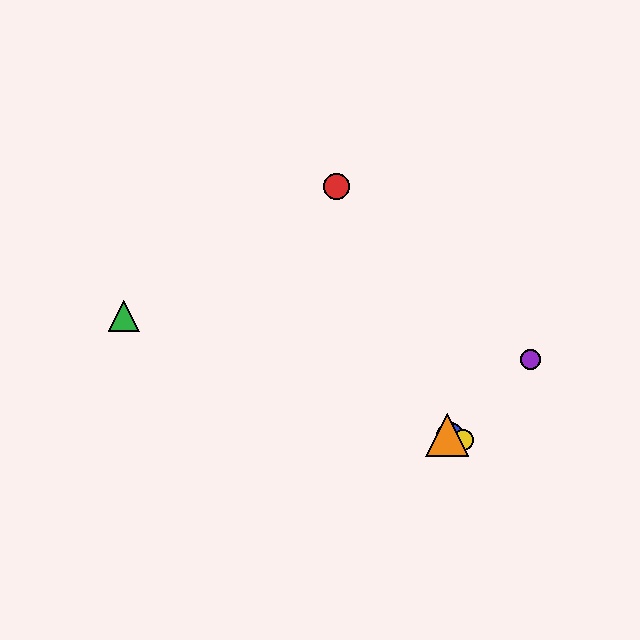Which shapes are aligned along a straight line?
The blue circle, the green triangle, the yellow circle, the orange triangle are aligned along a straight line.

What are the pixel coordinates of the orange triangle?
The orange triangle is at (447, 435).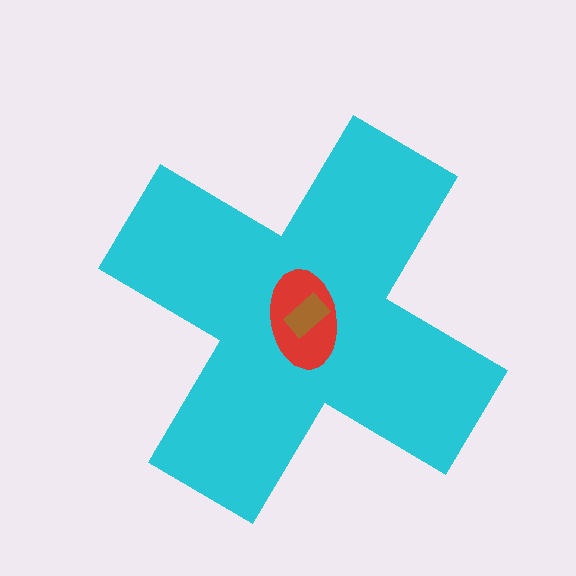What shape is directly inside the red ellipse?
The brown rectangle.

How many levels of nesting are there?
3.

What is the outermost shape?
The cyan cross.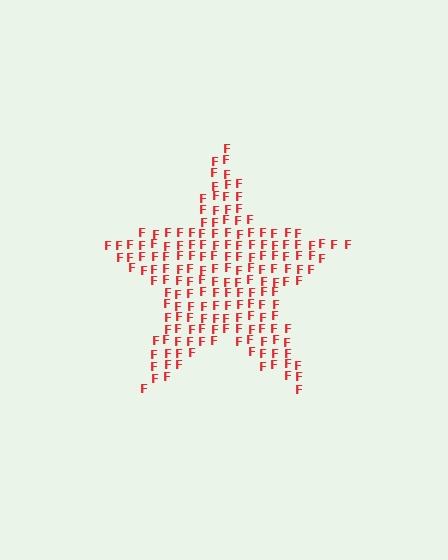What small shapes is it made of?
It is made of small letter F's.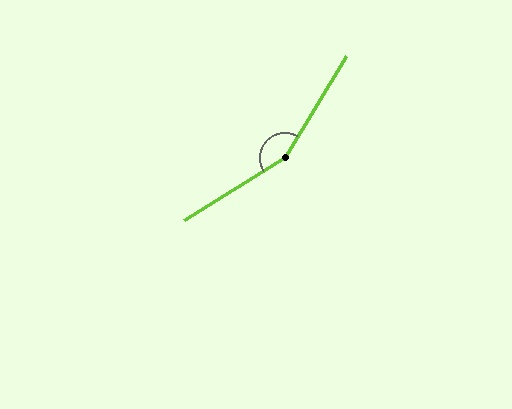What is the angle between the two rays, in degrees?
Approximately 153 degrees.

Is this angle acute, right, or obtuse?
It is obtuse.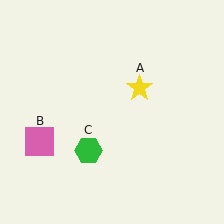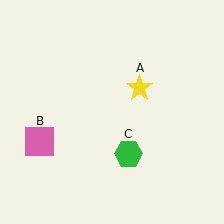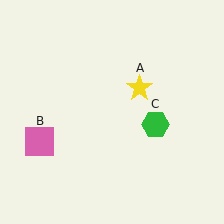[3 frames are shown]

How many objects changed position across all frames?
1 object changed position: green hexagon (object C).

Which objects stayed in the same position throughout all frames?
Yellow star (object A) and pink square (object B) remained stationary.